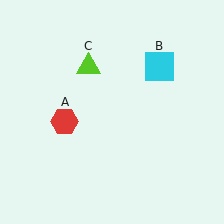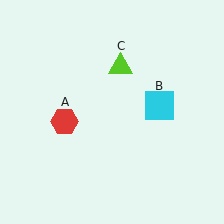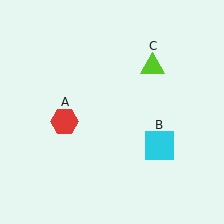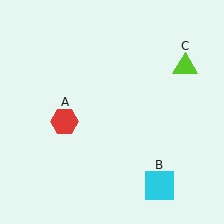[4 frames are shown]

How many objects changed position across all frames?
2 objects changed position: cyan square (object B), lime triangle (object C).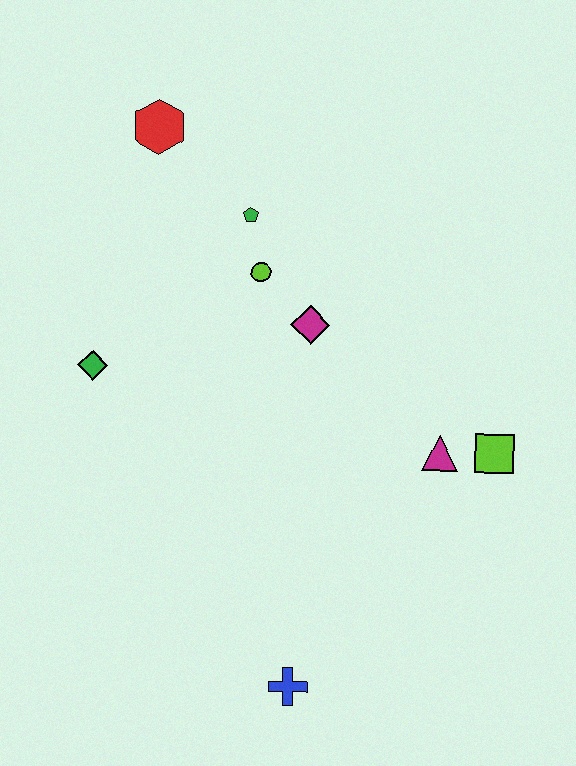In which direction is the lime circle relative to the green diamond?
The lime circle is to the right of the green diamond.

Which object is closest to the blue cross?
The magenta triangle is closest to the blue cross.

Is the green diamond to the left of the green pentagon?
Yes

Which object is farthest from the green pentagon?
The blue cross is farthest from the green pentagon.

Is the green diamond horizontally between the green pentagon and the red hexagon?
No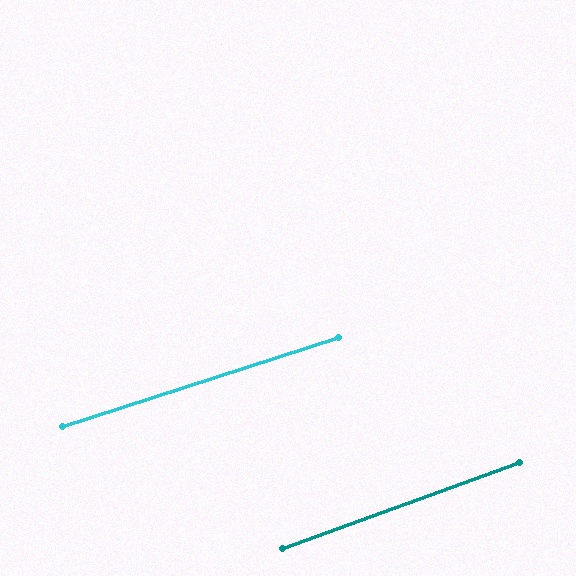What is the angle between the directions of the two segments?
Approximately 2 degrees.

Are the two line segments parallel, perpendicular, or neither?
Parallel — their directions differ by only 1.8°.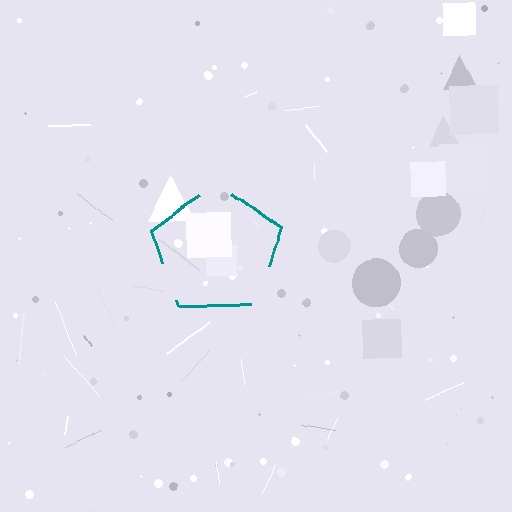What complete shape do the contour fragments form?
The contour fragments form a pentagon.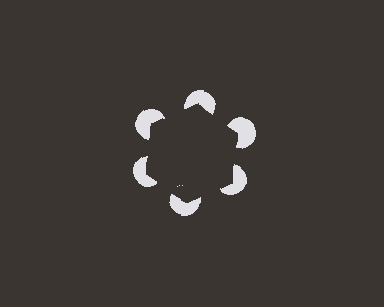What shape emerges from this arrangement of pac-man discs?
An illusory hexagon — its edges are inferred from the aligned wedge cuts in the pac-man discs, not physically drawn.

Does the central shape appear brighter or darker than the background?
It typically appears slightly darker than the background, even though no actual brightness change is drawn.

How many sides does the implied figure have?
6 sides.